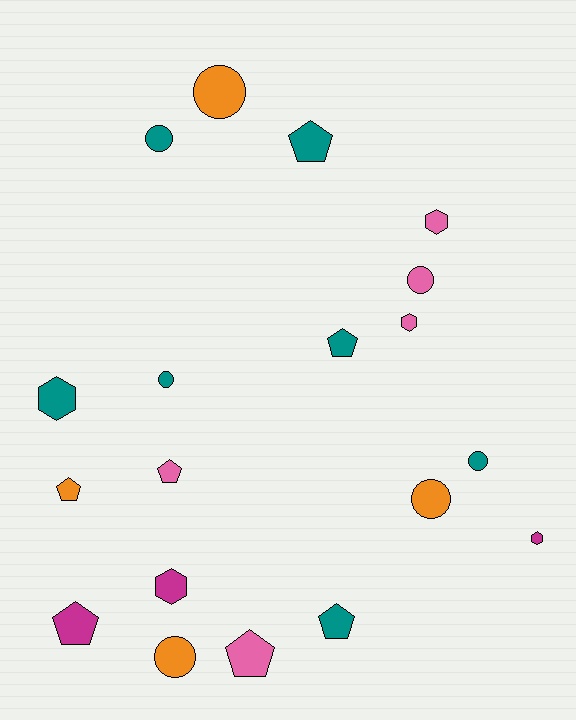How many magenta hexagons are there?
There are 2 magenta hexagons.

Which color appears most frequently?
Teal, with 7 objects.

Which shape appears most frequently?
Circle, with 7 objects.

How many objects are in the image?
There are 19 objects.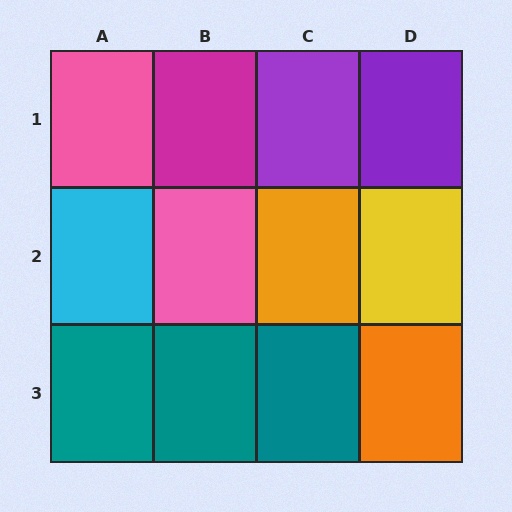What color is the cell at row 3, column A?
Teal.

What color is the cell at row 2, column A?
Cyan.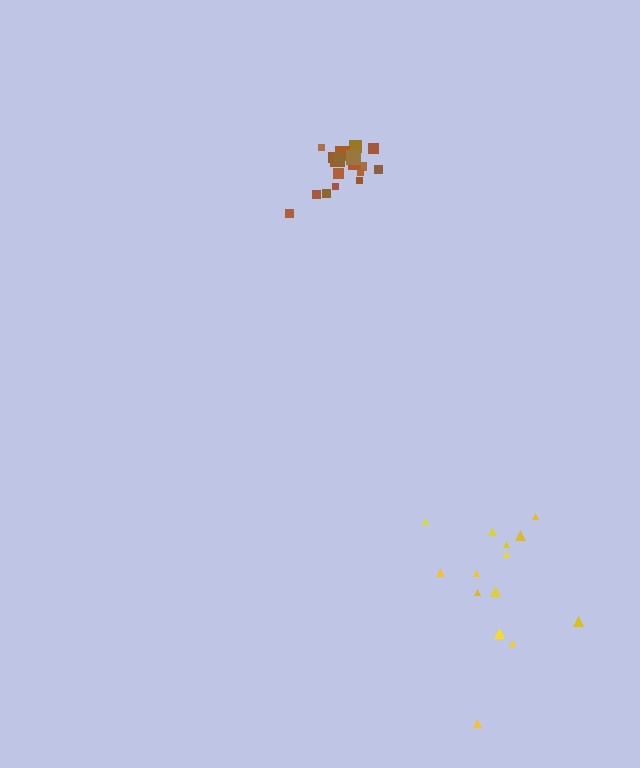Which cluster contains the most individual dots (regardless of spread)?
Brown (18).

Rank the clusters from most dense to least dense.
brown, yellow.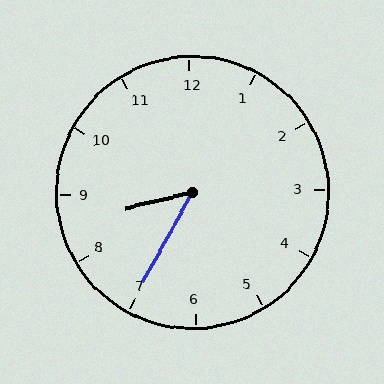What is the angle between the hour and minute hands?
Approximately 48 degrees.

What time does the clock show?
8:35.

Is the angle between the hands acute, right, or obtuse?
It is acute.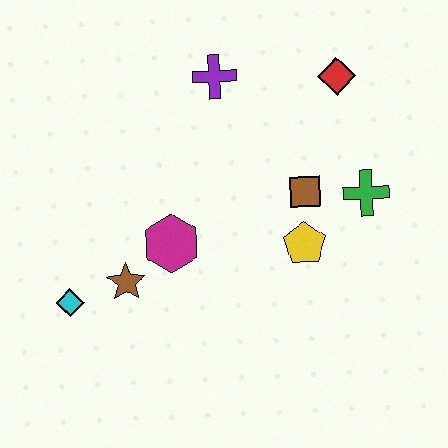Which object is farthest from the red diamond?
The cyan diamond is farthest from the red diamond.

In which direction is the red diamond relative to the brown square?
The red diamond is above the brown square.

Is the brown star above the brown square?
No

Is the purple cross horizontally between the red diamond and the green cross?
No